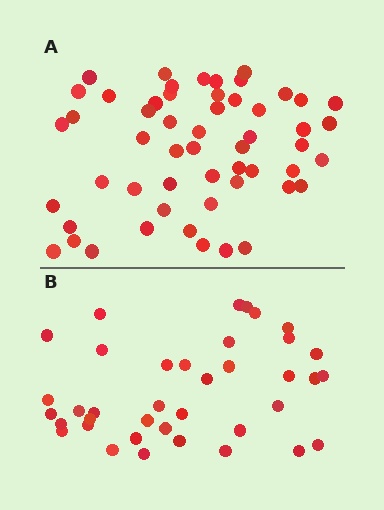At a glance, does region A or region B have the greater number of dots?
Region A (the top region) has more dots.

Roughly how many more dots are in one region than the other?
Region A has approximately 15 more dots than region B.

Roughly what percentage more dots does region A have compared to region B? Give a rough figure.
About 40% more.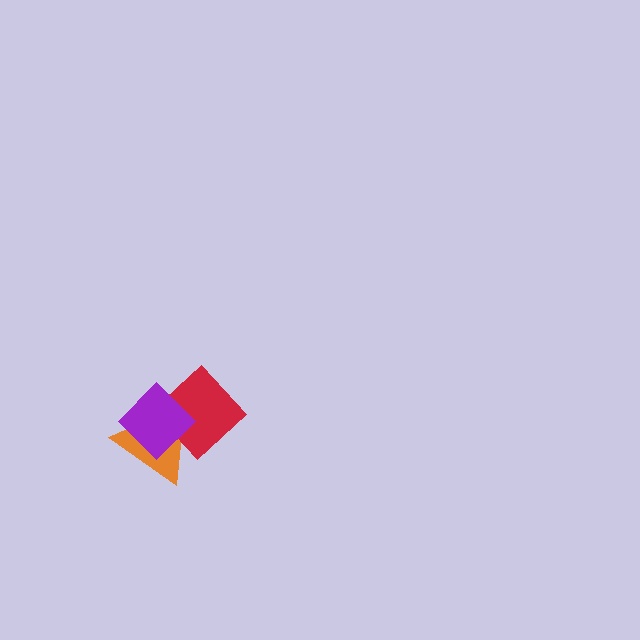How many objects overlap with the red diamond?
2 objects overlap with the red diamond.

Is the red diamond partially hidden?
Yes, it is partially covered by another shape.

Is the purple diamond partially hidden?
No, no other shape covers it.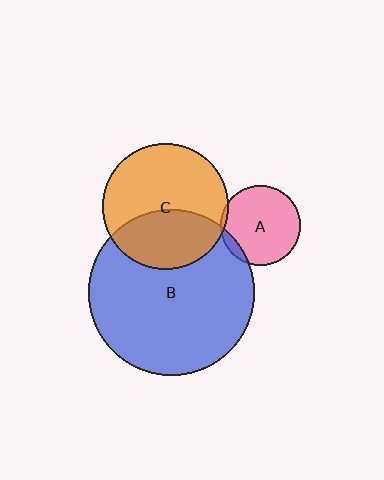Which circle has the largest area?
Circle B (blue).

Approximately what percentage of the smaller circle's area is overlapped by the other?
Approximately 40%.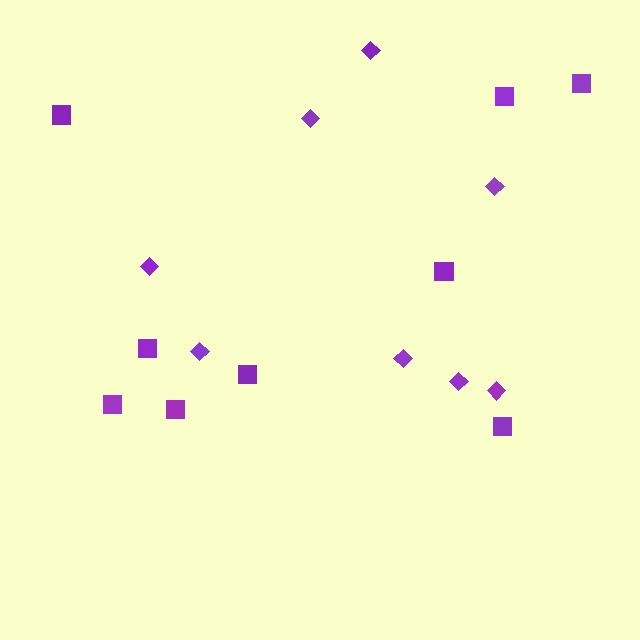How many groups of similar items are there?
There are 2 groups: one group of squares (9) and one group of diamonds (8).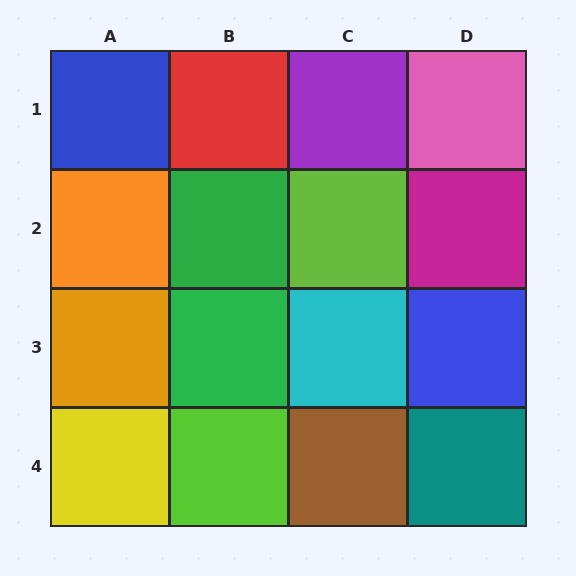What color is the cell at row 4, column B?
Lime.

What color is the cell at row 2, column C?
Lime.